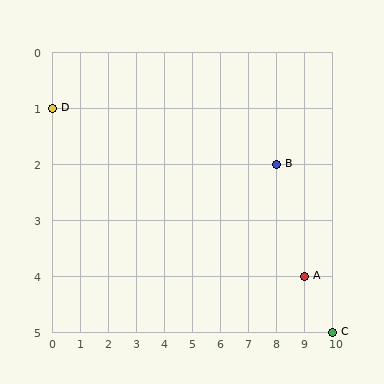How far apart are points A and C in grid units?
Points A and C are 1 column and 1 row apart (about 1.4 grid units diagonally).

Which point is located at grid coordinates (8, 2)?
Point B is at (8, 2).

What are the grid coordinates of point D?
Point D is at grid coordinates (0, 1).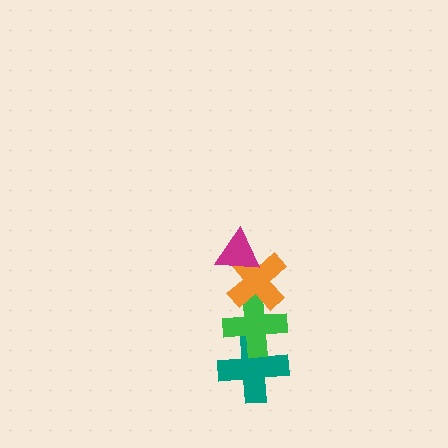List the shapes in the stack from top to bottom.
From top to bottom: the magenta triangle, the orange cross, the green cross, the teal cross.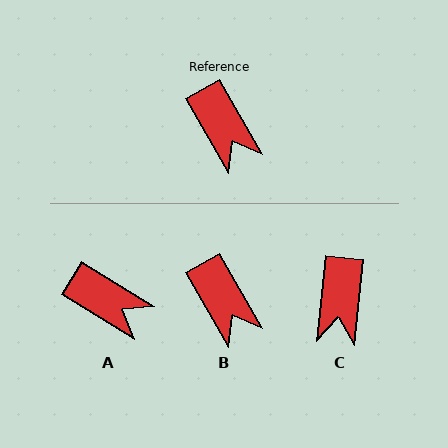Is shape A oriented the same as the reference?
No, it is off by about 29 degrees.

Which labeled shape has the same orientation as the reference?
B.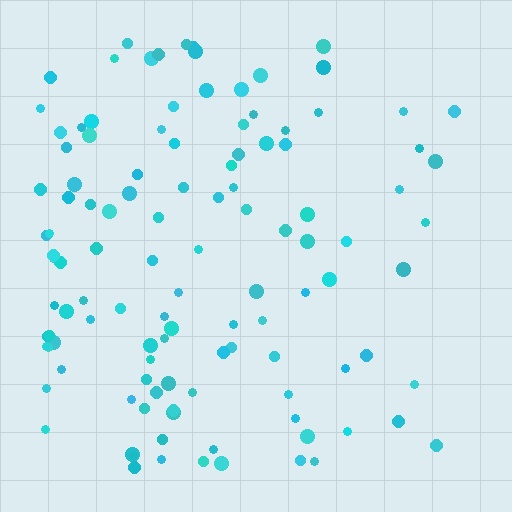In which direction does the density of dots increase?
From right to left, with the left side densest.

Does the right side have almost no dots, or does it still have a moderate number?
Still a moderate number, just noticeably fewer than the left.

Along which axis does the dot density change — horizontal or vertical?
Horizontal.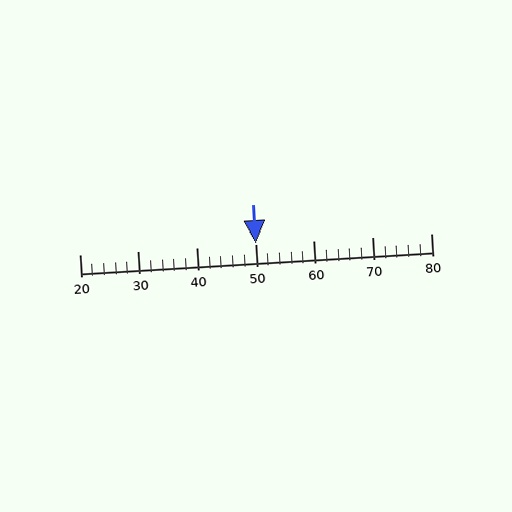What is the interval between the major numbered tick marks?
The major tick marks are spaced 10 units apart.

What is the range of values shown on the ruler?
The ruler shows values from 20 to 80.